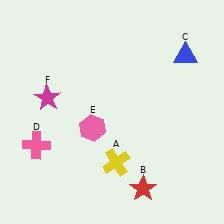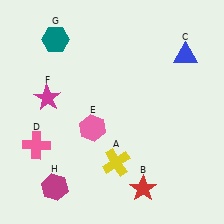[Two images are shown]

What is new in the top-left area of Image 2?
A teal hexagon (G) was added in the top-left area of Image 2.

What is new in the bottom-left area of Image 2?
A magenta hexagon (H) was added in the bottom-left area of Image 2.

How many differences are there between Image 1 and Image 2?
There are 2 differences between the two images.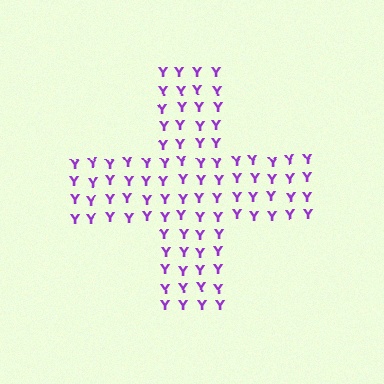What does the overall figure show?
The overall figure shows a cross.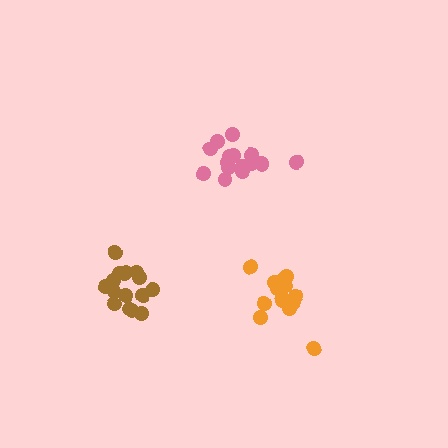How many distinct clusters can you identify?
There are 3 distinct clusters.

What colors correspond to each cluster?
The clusters are colored: orange, pink, brown.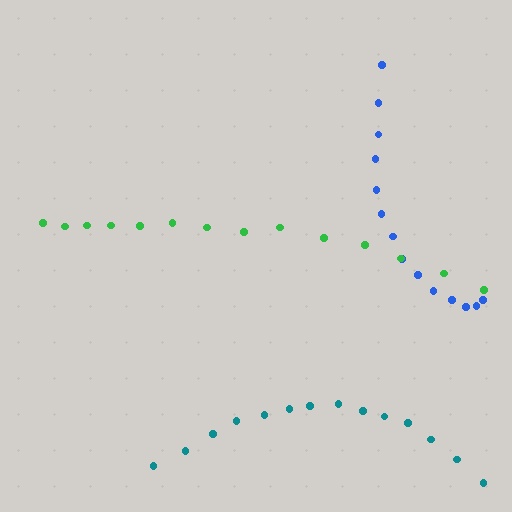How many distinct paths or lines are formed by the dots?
There are 3 distinct paths.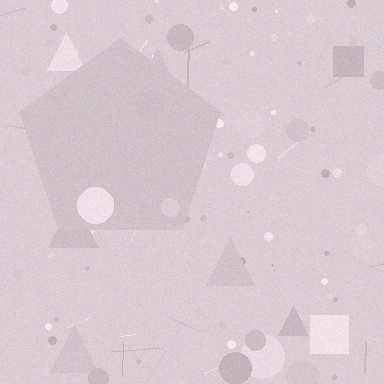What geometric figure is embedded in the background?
A pentagon is embedded in the background.